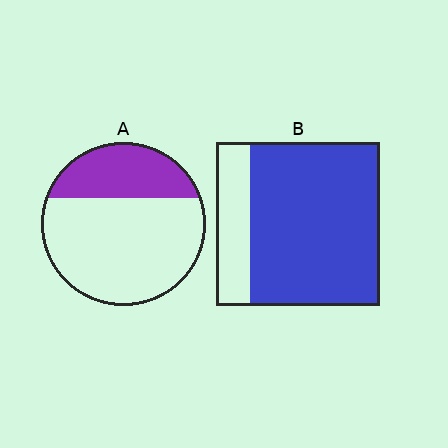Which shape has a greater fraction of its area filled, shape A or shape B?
Shape B.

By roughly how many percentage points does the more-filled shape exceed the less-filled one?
By roughly 50 percentage points (B over A).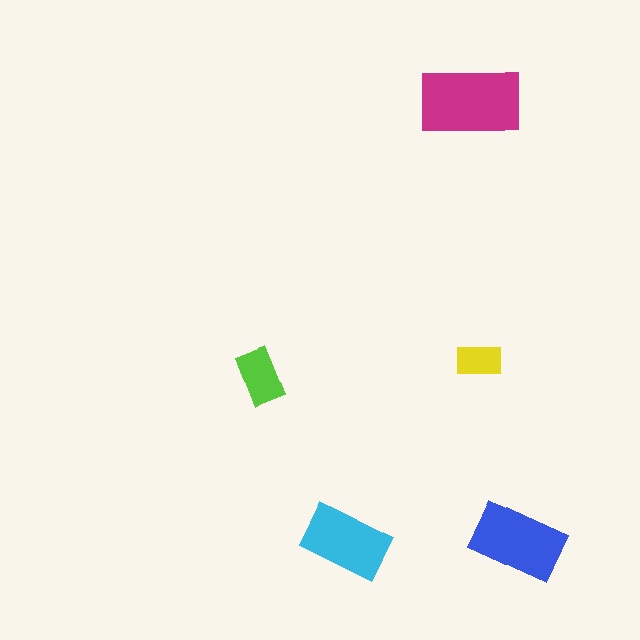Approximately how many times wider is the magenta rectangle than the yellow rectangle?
About 2 times wider.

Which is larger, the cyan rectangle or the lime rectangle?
The cyan one.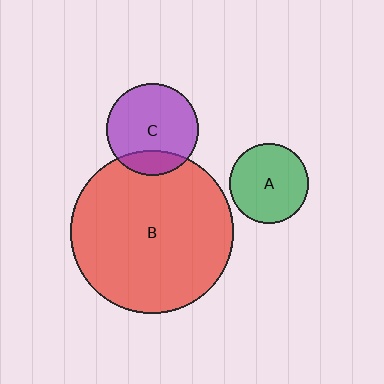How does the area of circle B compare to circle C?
Approximately 3.2 times.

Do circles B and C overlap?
Yes.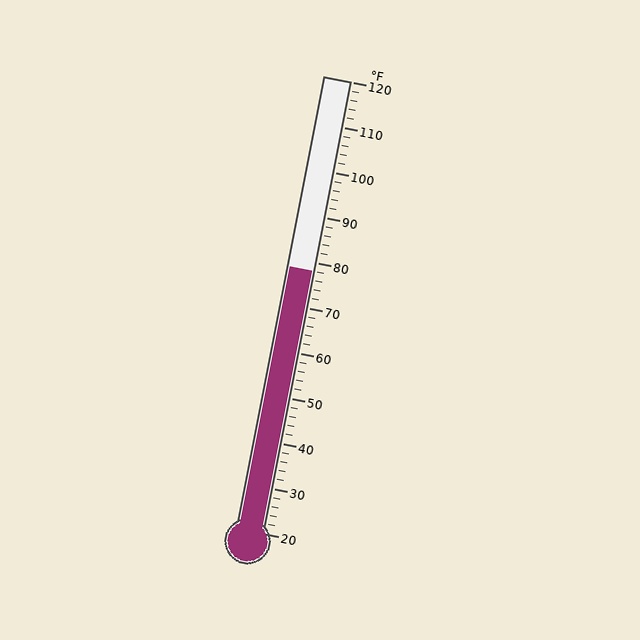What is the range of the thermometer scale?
The thermometer scale ranges from 20°F to 120°F.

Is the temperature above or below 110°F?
The temperature is below 110°F.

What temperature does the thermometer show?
The thermometer shows approximately 78°F.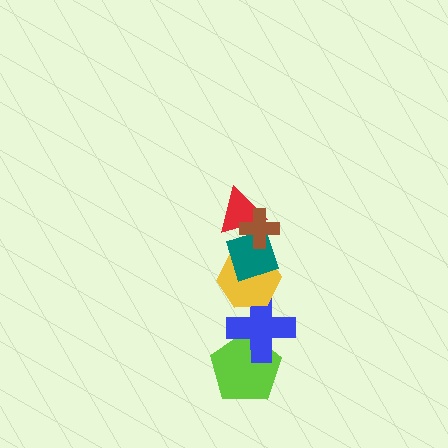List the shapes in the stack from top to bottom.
From top to bottom: the brown cross, the red triangle, the teal diamond, the yellow hexagon, the blue cross, the lime pentagon.